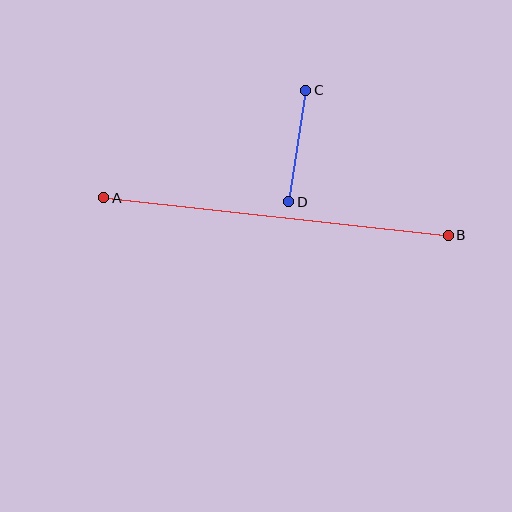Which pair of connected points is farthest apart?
Points A and B are farthest apart.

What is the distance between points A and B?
The distance is approximately 347 pixels.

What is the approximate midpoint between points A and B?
The midpoint is at approximately (276, 217) pixels.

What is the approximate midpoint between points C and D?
The midpoint is at approximately (297, 146) pixels.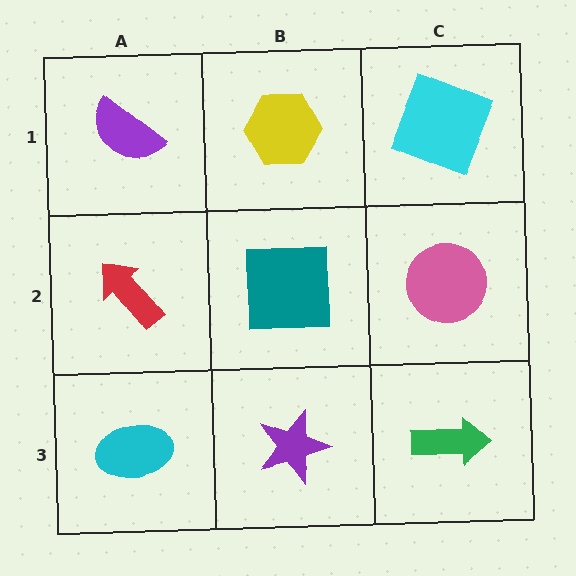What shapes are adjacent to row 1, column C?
A pink circle (row 2, column C), a yellow hexagon (row 1, column B).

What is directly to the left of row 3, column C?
A purple star.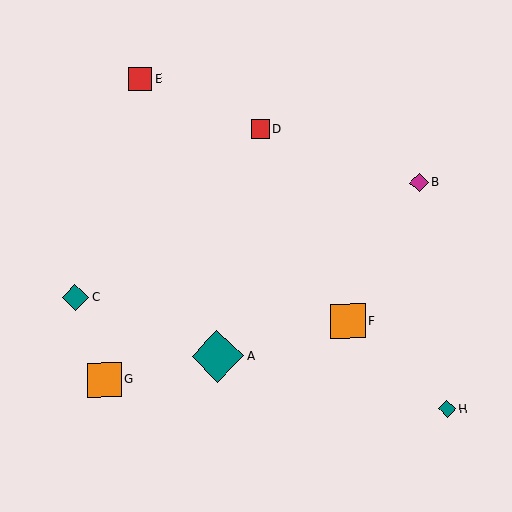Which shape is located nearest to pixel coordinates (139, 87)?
The red square (labeled E) at (140, 79) is nearest to that location.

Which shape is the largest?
The teal diamond (labeled A) is the largest.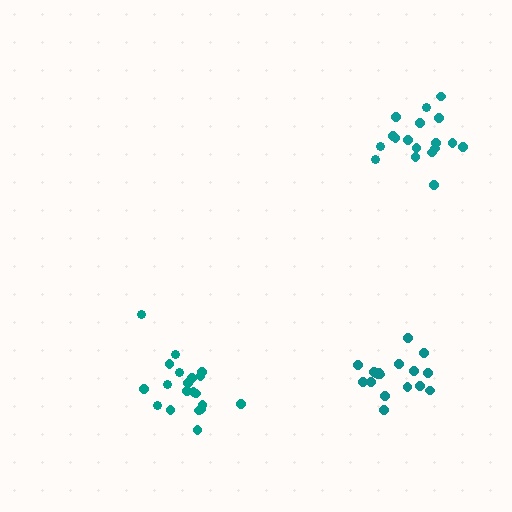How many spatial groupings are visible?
There are 3 spatial groupings.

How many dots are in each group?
Group 1: 17 dots, Group 2: 20 dots, Group 3: 18 dots (55 total).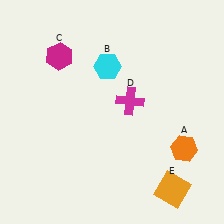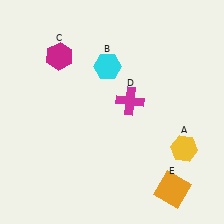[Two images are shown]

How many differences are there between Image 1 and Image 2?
There is 1 difference between the two images.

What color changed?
The hexagon (A) changed from orange in Image 1 to yellow in Image 2.